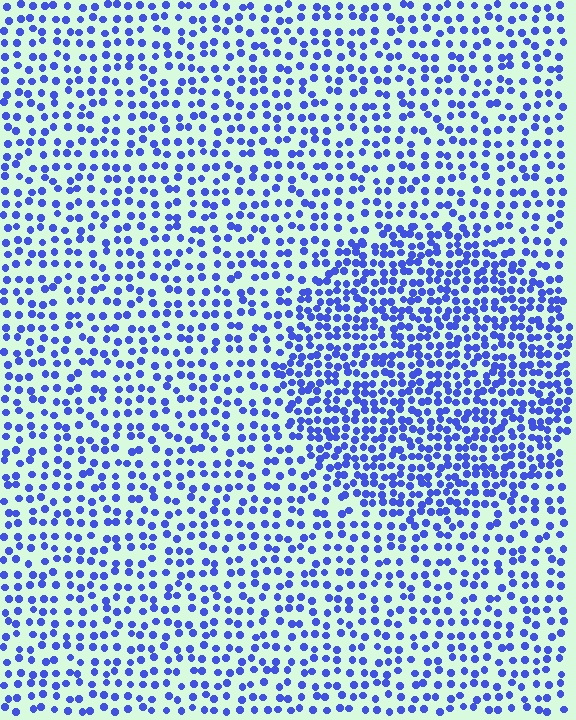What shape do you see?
I see a circle.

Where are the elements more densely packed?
The elements are more densely packed inside the circle boundary.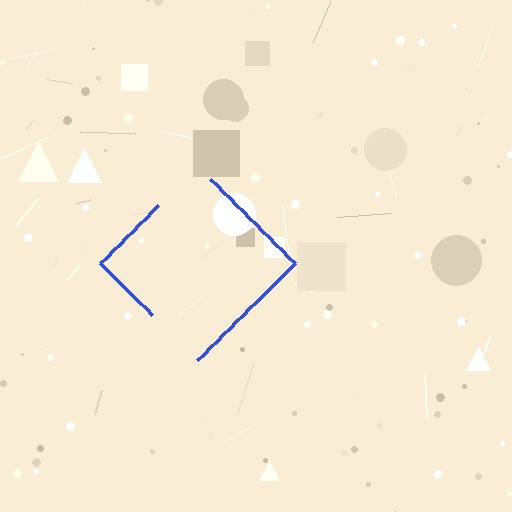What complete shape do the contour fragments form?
The contour fragments form a diamond.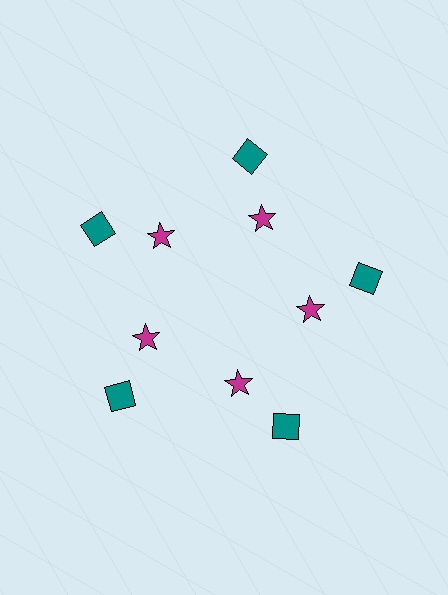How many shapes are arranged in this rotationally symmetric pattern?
There are 10 shapes, arranged in 5 groups of 2.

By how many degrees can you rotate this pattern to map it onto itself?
The pattern maps onto itself every 72 degrees of rotation.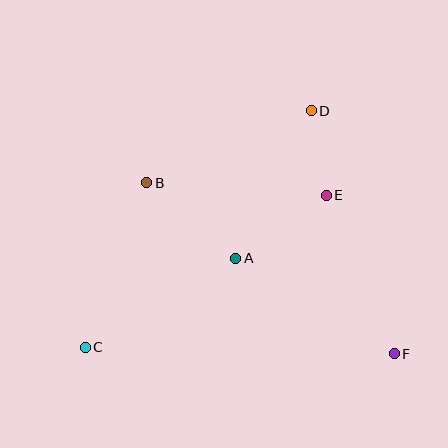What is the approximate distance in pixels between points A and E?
The distance between A and E is approximately 110 pixels.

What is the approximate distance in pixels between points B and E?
The distance between B and E is approximately 180 pixels.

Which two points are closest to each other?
Points D and E are closest to each other.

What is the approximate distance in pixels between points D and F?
The distance between D and F is approximately 257 pixels.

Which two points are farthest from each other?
Points C and D are farthest from each other.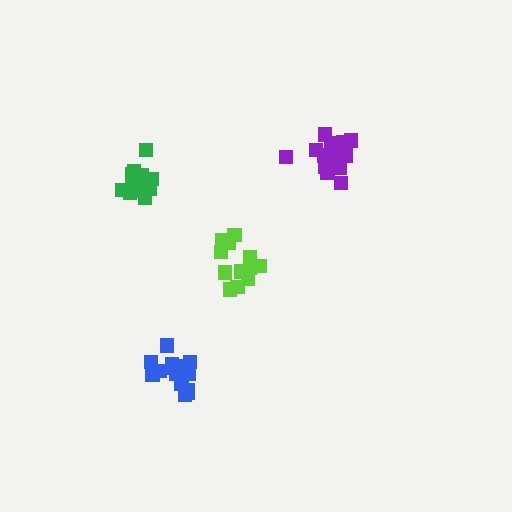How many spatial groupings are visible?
There are 4 spatial groupings.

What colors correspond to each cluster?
The clusters are colored: purple, lime, blue, green.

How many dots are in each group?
Group 1: 18 dots, Group 2: 12 dots, Group 3: 16 dots, Group 4: 14 dots (60 total).